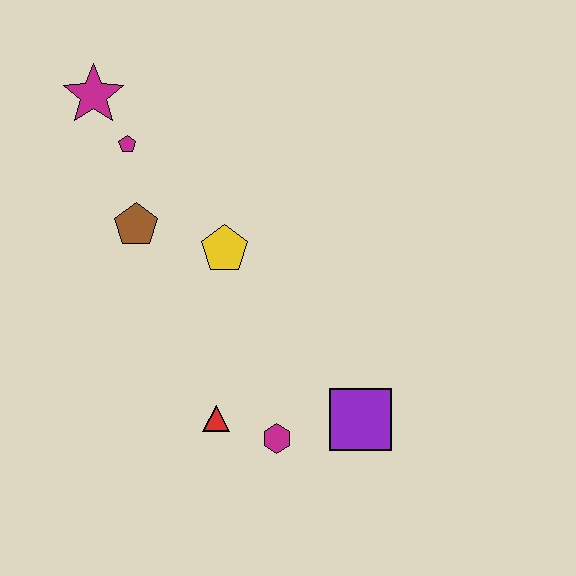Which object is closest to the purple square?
The magenta hexagon is closest to the purple square.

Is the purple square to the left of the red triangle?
No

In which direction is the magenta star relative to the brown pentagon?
The magenta star is above the brown pentagon.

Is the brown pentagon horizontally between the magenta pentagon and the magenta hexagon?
Yes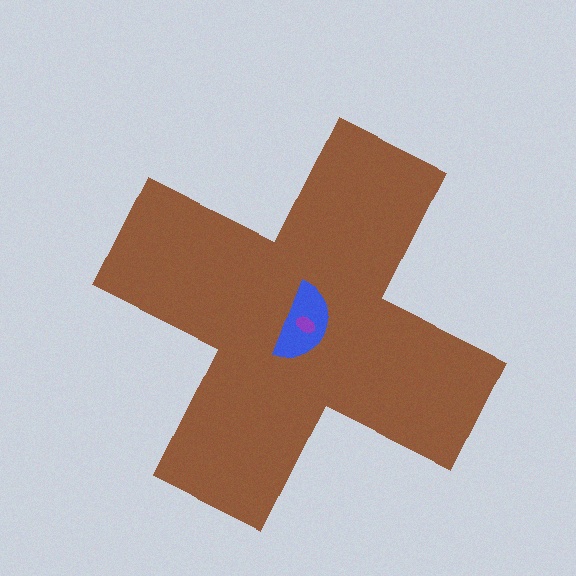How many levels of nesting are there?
3.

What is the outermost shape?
The brown cross.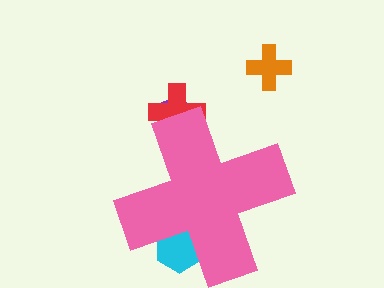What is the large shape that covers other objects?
A pink cross.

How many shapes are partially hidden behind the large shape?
3 shapes are partially hidden.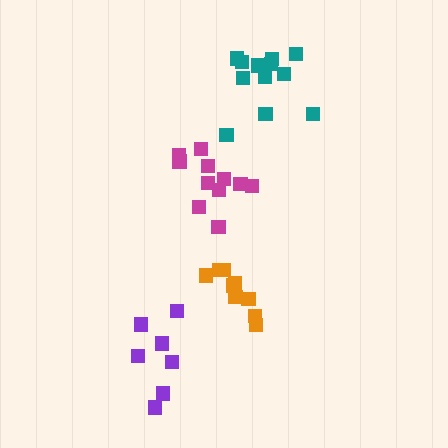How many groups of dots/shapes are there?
There are 4 groups.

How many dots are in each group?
Group 1: 11 dots, Group 2: 9 dots, Group 3: 13 dots, Group 4: 7 dots (40 total).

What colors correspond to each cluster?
The clusters are colored: magenta, orange, teal, purple.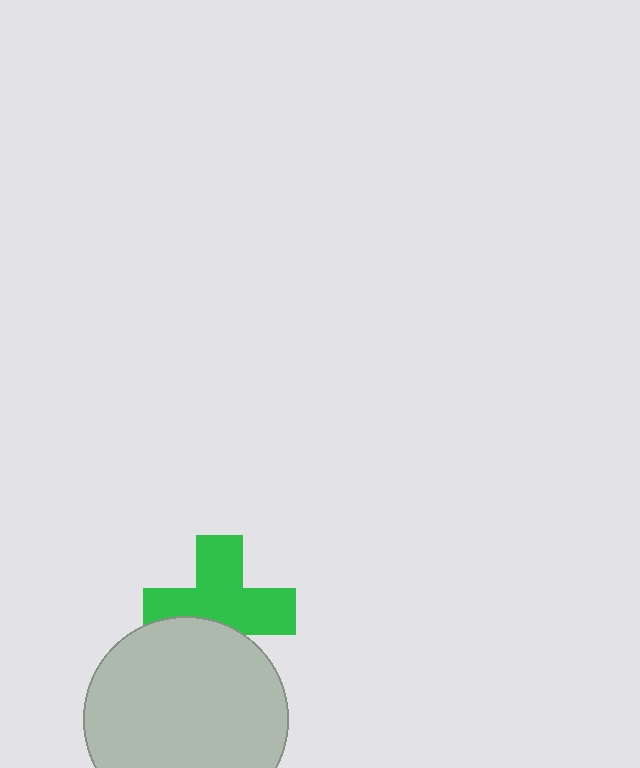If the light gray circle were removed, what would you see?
You would see the complete green cross.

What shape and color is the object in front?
The object in front is a light gray circle.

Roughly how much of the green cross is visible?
Most of it is visible (roughly 67%).